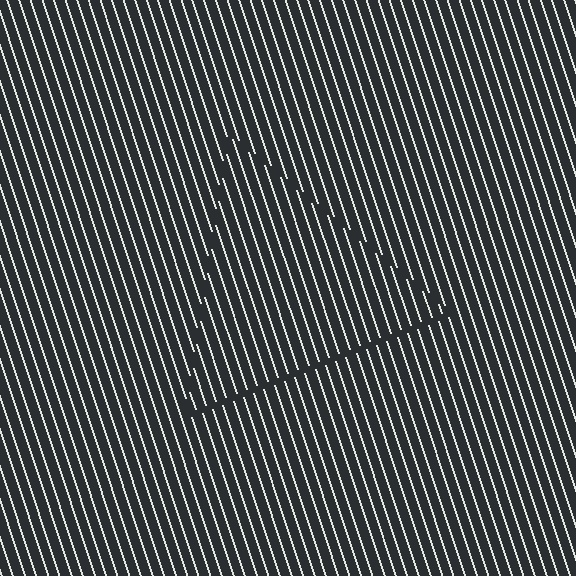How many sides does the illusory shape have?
3 sides — the line-ends trace a triangle.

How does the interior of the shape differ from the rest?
The interior of the shape contains the same grating, shifted by half a period — the contour is defined by the phase discontinuity where line-ends from the inner and outer gratings abut.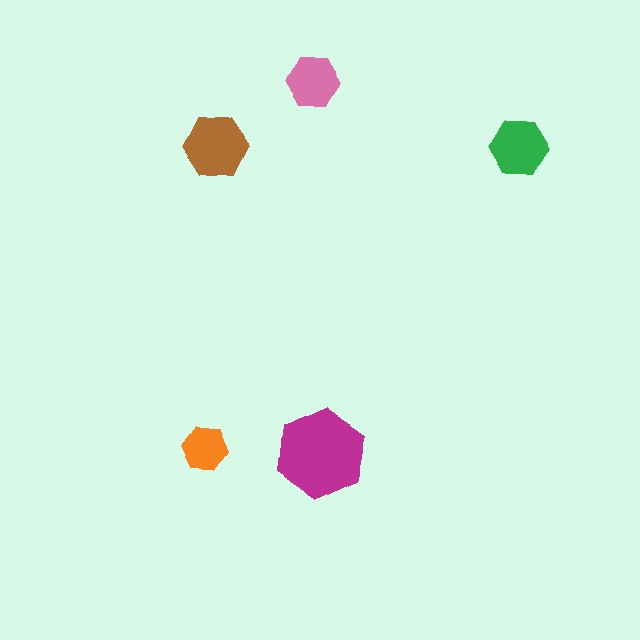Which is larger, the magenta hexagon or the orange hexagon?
The magenta one.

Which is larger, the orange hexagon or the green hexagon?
The green one.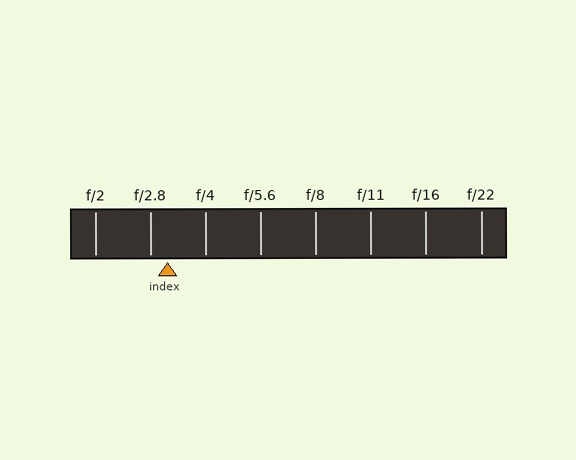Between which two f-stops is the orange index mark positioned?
The index mark is between f/2.8 and f/4.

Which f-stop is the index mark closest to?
The index mark is closest to f/2.8.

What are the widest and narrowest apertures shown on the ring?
The widest aperture shown is f/2 and the narrowest is f/22.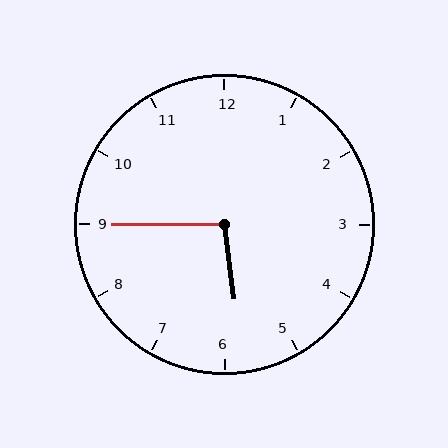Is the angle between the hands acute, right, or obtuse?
It is obtuse.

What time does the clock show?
5:45.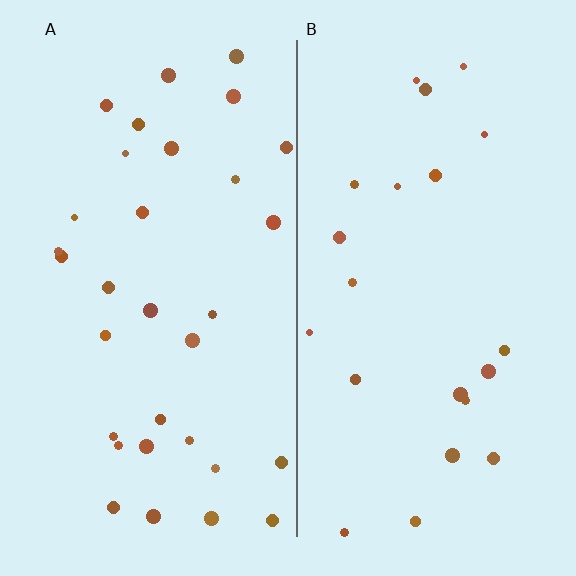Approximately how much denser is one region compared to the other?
Approximately 1.5× — region A over region B.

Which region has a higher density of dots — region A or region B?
A (the left).